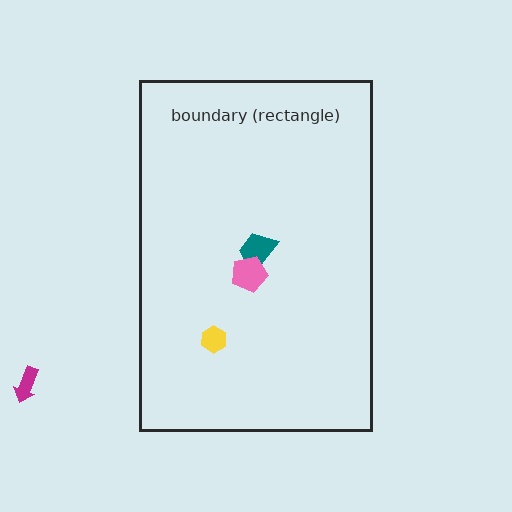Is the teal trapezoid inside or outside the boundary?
Inside.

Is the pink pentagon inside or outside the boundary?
Inside.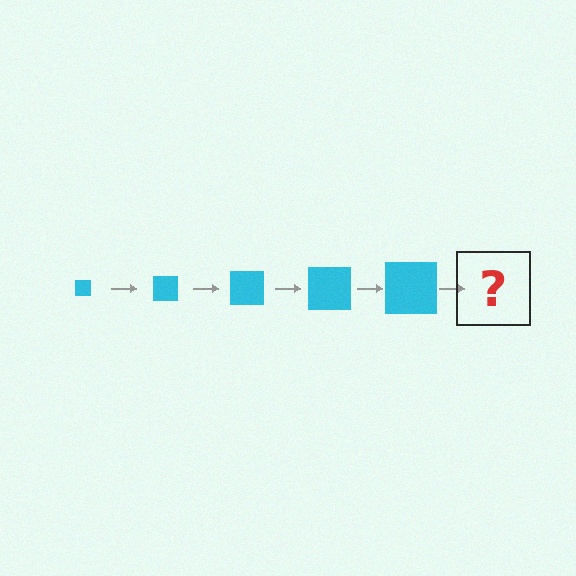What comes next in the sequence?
The next element should be a cyan square, larger than the previous one.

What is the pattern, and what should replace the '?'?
The pattern is that the square gets progressively larger each step. The '?' should be a cyan square, larger than the previous one.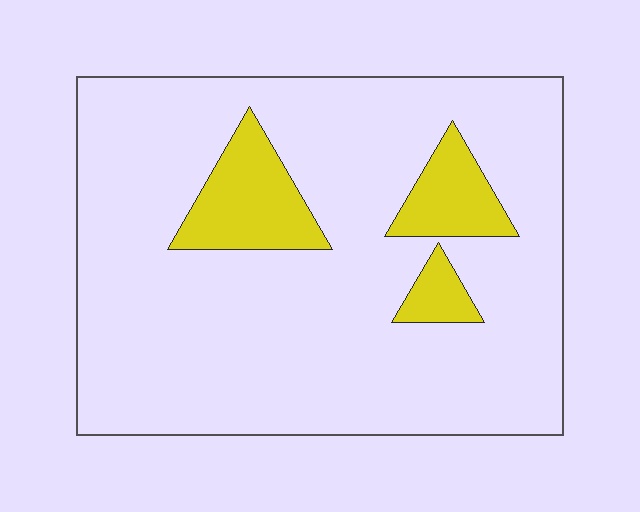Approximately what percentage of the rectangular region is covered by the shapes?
Approximately 15%.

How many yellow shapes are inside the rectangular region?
3.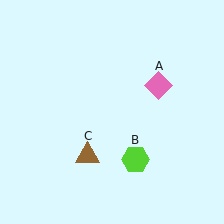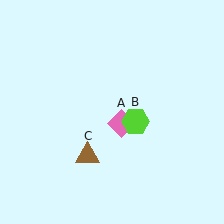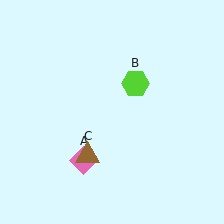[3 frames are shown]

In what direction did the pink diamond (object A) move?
The pink diamond (object A) moved down and to the left.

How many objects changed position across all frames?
2 objects changed position: pink diamond (object A), lime hexagon (object B).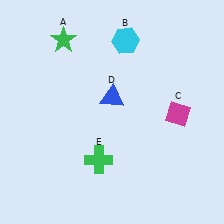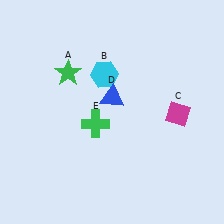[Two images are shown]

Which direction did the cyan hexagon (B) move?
The cyan hexagon (B) moved down.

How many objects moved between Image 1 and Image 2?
3 objects moved between the two images.